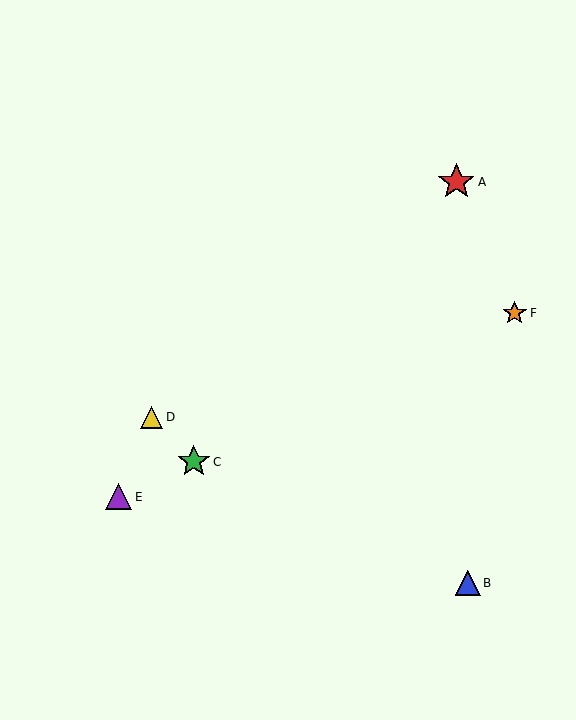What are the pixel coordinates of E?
Object E is at (118, 497).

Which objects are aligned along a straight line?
Objects C, E, F are aligned along a straight line.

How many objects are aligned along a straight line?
3 objects (C, E, F) are aligned along a straight line.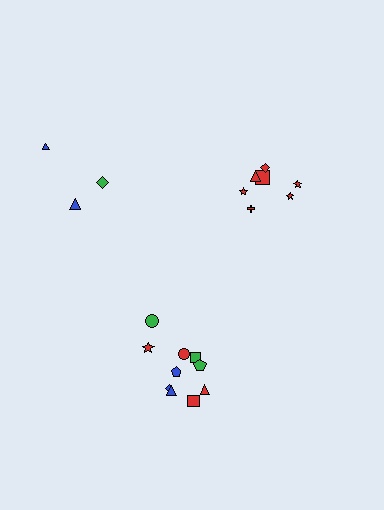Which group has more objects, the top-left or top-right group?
The top-right group.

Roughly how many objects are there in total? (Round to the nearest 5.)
Roughly 20 objects in total.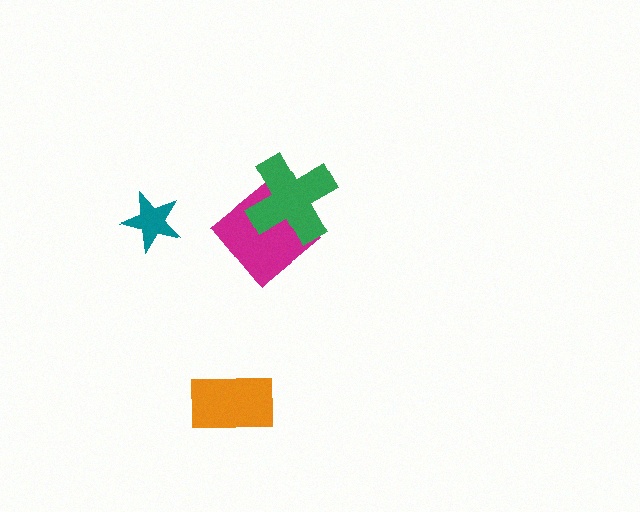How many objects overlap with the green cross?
1 object overlaps with the green cross.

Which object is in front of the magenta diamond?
The green cross is in front of the magenta diamond.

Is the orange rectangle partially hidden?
No, no other shape covers it.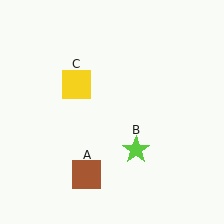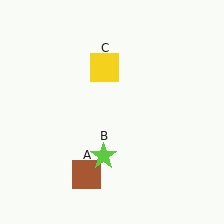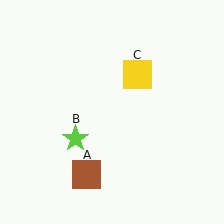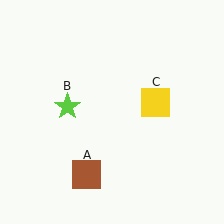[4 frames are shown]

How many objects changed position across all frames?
2 objects changed position: lime star (object B), yellow square (object C).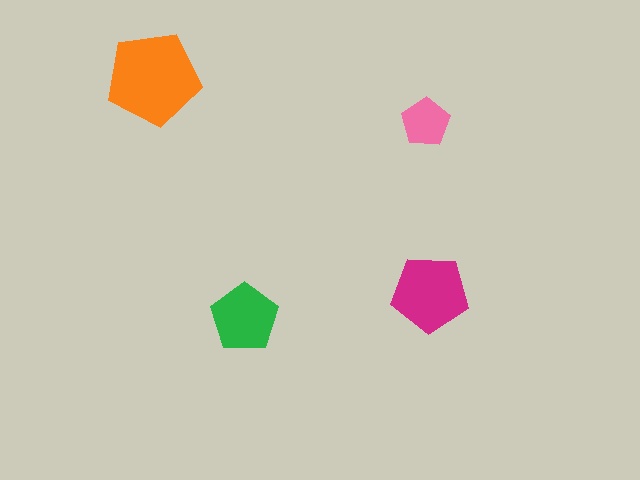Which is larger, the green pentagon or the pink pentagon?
The green one.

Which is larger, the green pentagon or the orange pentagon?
The orange one.